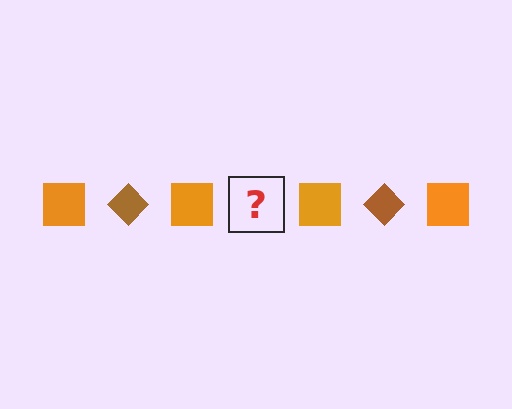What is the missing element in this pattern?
The missing element is a brown diamond.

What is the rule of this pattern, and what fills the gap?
The rule is that the pattern alternates between orange square and brown diamond. The gap should be filled with a brown diamond.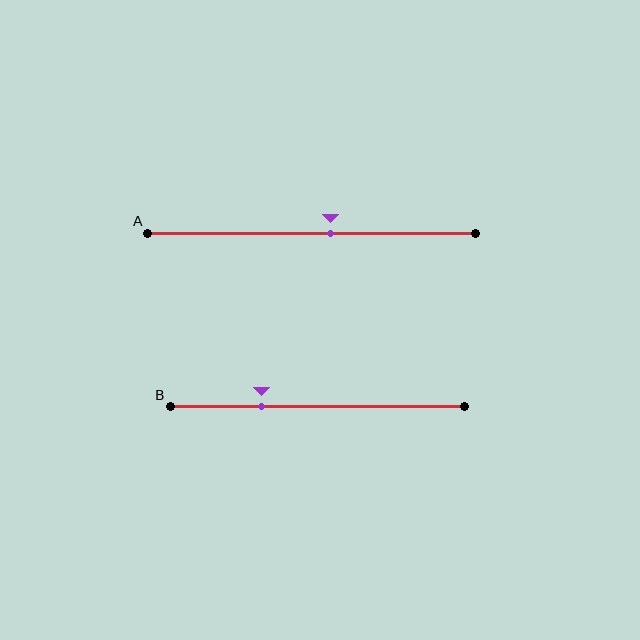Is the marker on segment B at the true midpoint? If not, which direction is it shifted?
No, the marker on segment B is shifted to the left by about 19% of the segment length.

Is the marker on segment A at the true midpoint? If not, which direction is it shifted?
No, the marker on segment A is shifted to the right by about 6% of the segment length.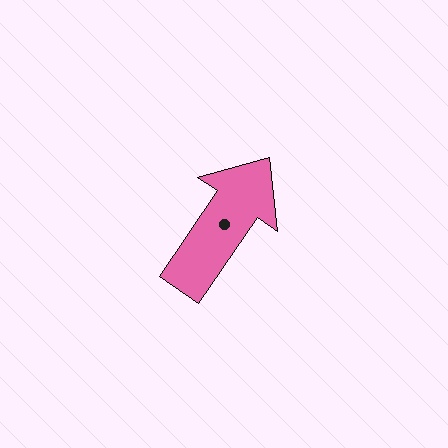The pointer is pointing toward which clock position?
Roughly 1 o'clock.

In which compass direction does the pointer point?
Northeast.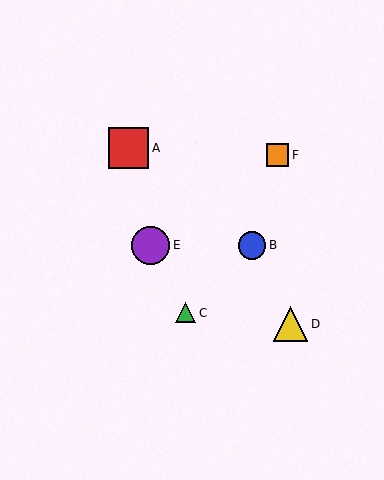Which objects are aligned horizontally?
Objects B, E are aligned horizontally.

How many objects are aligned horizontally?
2 objects (B, E) are aligned horizontally.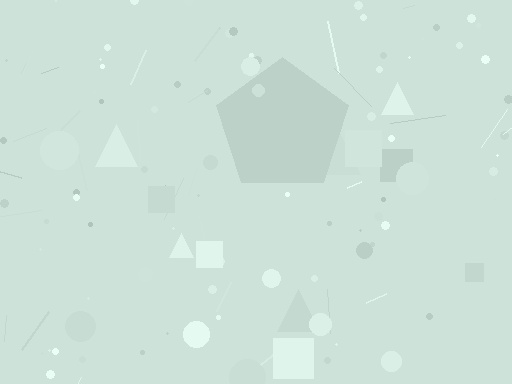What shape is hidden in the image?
A pentagon is hidden in the image.